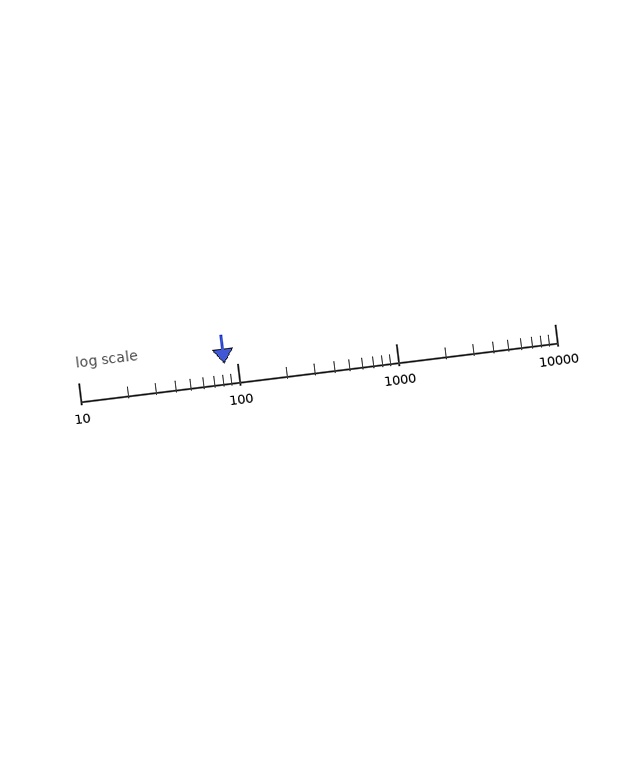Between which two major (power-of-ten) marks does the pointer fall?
The pointer is between 10 and 100.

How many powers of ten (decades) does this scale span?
The scale spans 3 decades, from 10 to 10000.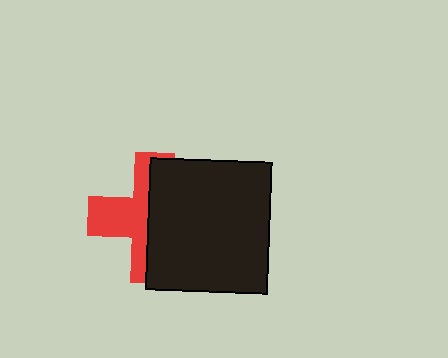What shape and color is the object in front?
The object in front is a black rectangle.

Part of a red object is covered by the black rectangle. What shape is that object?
It is a cross.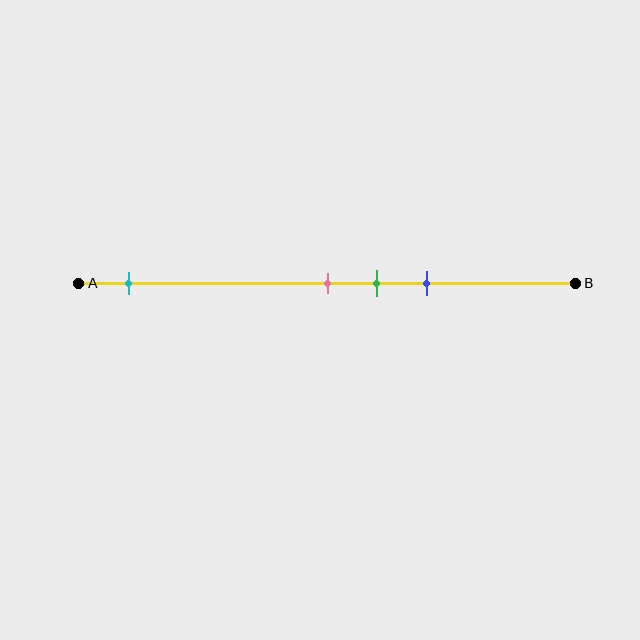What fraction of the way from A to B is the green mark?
The green mark is approximately 60% (0.6) of the way from A to B.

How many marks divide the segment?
There are 4 marks dividing the segment.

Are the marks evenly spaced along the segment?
No, the marks are not evenly spaced.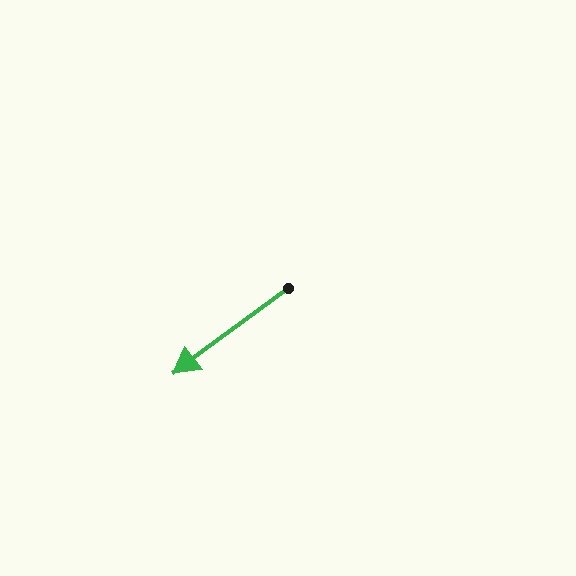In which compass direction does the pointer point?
Southwest.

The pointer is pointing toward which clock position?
Roughly 8 o'clock.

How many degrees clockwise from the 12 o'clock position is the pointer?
Approximately 233 degrees.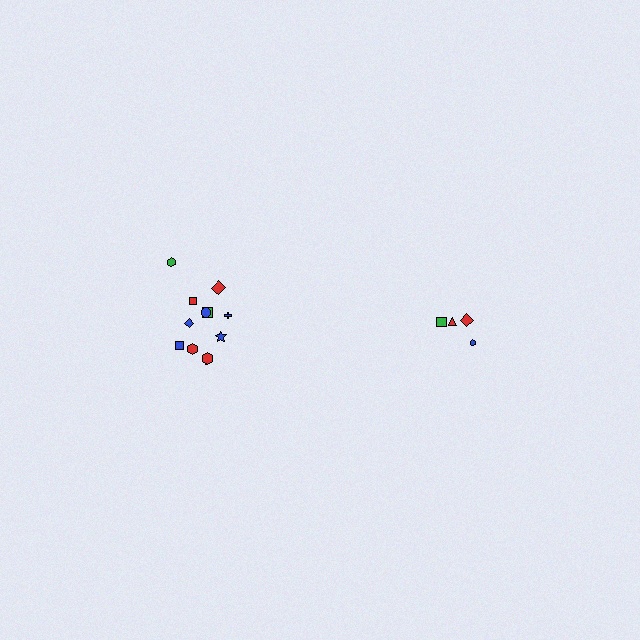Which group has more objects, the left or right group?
The left group.